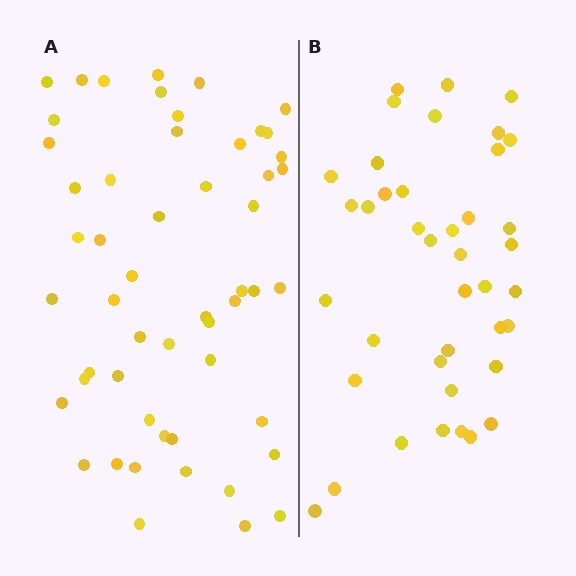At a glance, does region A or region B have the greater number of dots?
Region A (the left region) has more dots.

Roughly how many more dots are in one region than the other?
Region A has approximately 15 more dots than region B.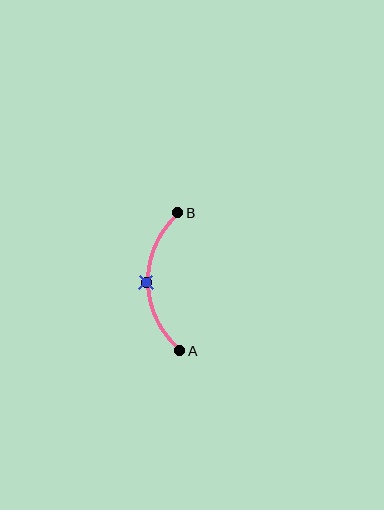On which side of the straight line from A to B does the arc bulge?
The arc bulges to the left of the straight line connecting A and B.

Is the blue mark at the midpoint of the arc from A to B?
Yes. The blue mark lies on the arc at equal arc-length from both A and B — it is the arc midpoint.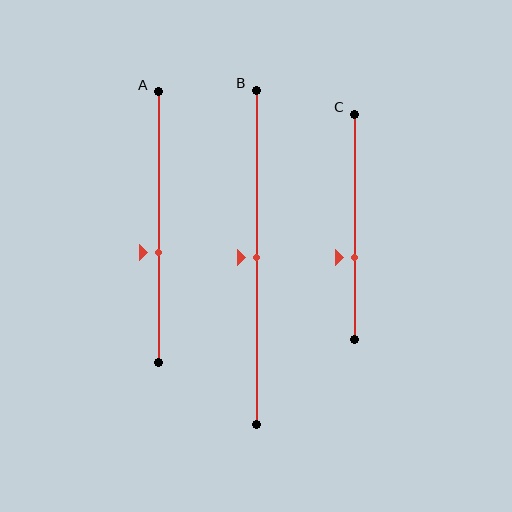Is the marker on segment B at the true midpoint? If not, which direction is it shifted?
Yes, the marker on segment B is at the true midpoint.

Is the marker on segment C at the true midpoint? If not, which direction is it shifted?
No, the marker on segment C is shifted downward by about 14% of the segment length.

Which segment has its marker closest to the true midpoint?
Segment B has its marker closest to the true midpoint.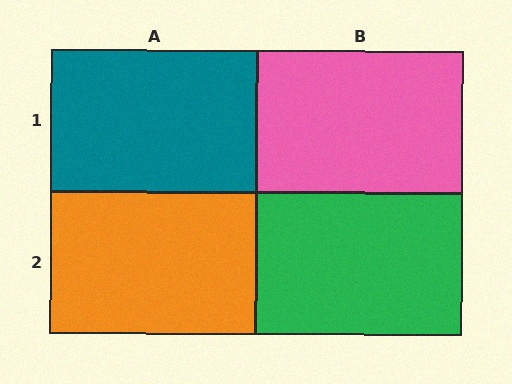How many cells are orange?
1 cell is orange.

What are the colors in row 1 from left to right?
Teal, pink.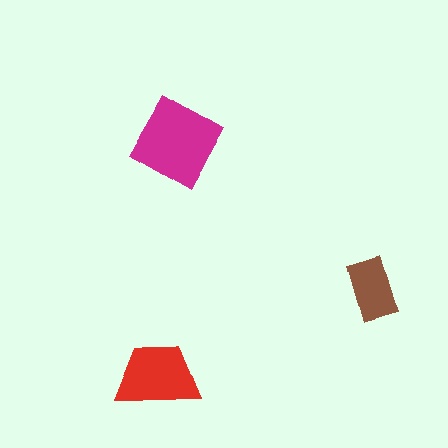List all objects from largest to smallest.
The magenta square, the red trapezoid, the brown rectangle.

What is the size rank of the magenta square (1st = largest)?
1st.